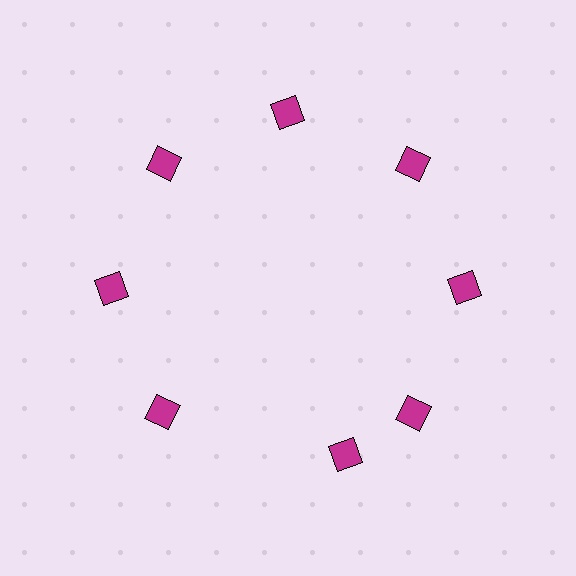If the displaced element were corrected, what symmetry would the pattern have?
It would have 8-fold rotational symmetry — the pattern would map onto itself every 45 degrees.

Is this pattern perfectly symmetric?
No. The 8 magenta diamonds are arranged in a ring, but one element near the 6 o'clock position is rotated out of alignment along the ring, breaking the 8-fold rotational symmetry.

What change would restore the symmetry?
The symmetry would be restored by rotating it back into even spacing with its neighbors so that all 8 diamonds sit at equal angles and equal distance from the center.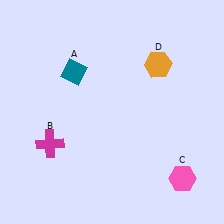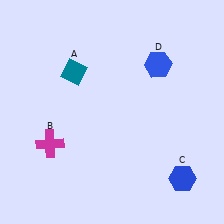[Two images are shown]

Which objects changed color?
C changed from pink to blue. D changed from orange to blue.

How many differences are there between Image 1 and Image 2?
There are 2 differences between the two images.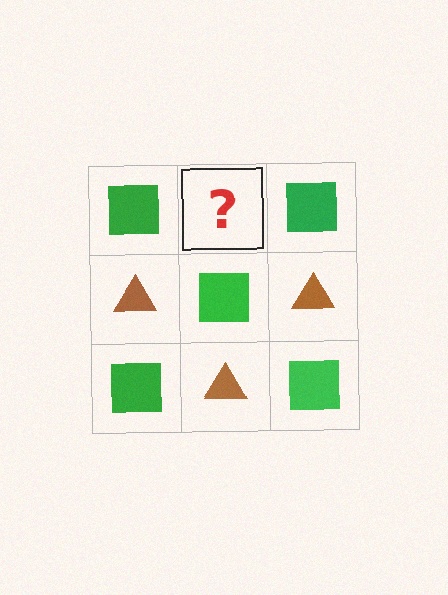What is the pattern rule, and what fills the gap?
The rule is that it alternates green square and brown triangle in a checkerboard pattern. The gap should be filled with a brown triangle.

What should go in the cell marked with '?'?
The missing cell should contain a brown triangle.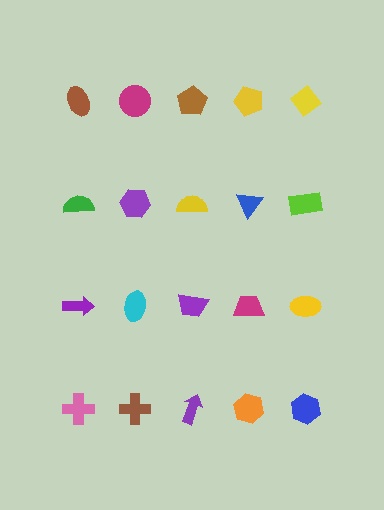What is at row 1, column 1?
A brown ellipse.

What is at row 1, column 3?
A brown pentagon.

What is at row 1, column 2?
A magenta circle.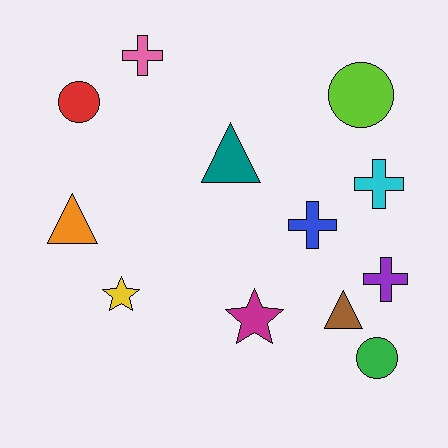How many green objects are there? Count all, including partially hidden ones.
There is 1 green object.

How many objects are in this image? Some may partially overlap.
There are 12 objects.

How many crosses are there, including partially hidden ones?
There are 4 crosses.